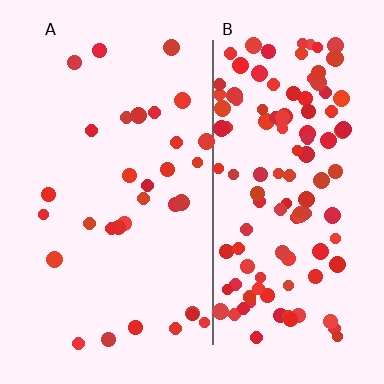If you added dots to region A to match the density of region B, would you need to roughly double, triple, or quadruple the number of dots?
Approximately quadruple.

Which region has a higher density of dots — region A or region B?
B (the right).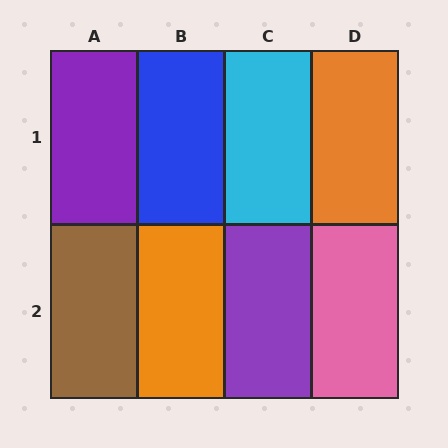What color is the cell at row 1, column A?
Purple.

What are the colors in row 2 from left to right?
Brown, orange, purple, pink.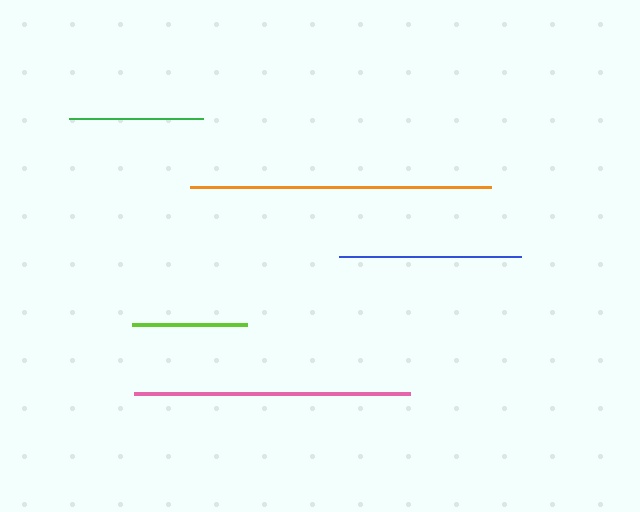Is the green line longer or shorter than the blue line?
The blue line is longer than the green line.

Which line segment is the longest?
The orange line is the longest at approximately 301 pixels.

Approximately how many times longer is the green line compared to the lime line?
The green line is approximately 1.2 times the length of the lime line.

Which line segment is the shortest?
The lime line is the shortest at approximately 114 pixels.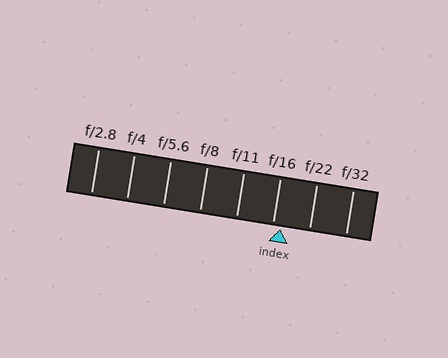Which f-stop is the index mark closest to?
The index mark is closest to f/16.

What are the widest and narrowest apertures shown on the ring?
The widest aperture shown is f/2.8 and the narrowest is f/32.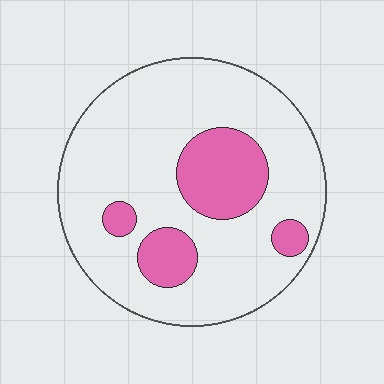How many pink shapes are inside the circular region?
4.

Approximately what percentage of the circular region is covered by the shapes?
Approximately 20%.